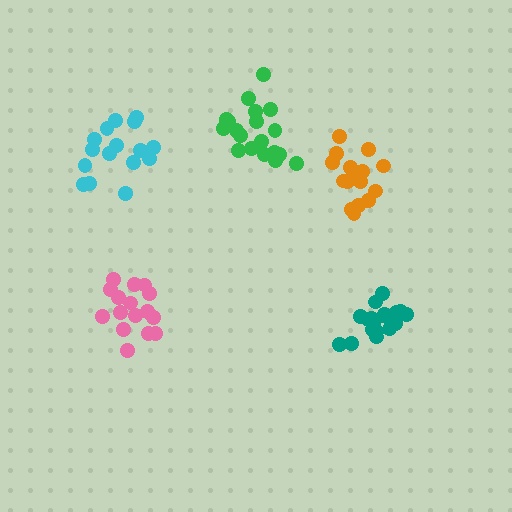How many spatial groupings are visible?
There are 5 spatial groupings.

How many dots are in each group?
Group 1: 16 dots, Group 2: 16 dots, Group 3: 19 dots, Group 4: 18 dots, Group 5: 16 dots (85 total).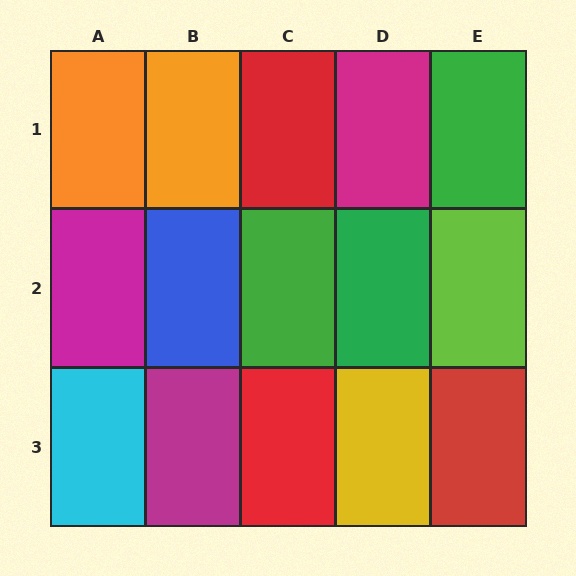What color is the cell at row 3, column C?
Red.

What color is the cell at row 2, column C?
Green.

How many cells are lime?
1 cell is lime.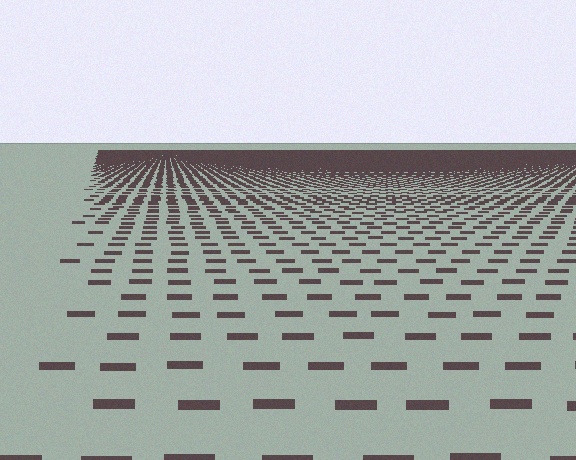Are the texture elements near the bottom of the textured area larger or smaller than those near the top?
Larger. Near the bottom, elements are closer to the viewer and appear at a bigger on-screen size.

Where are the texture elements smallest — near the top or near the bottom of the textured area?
Near the top.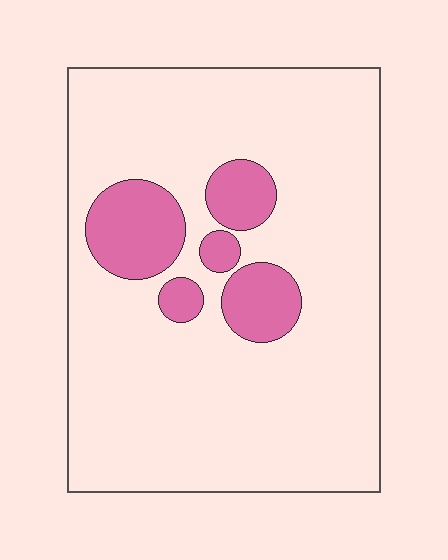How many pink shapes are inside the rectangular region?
5.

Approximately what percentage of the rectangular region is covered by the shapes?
Approximately 15%.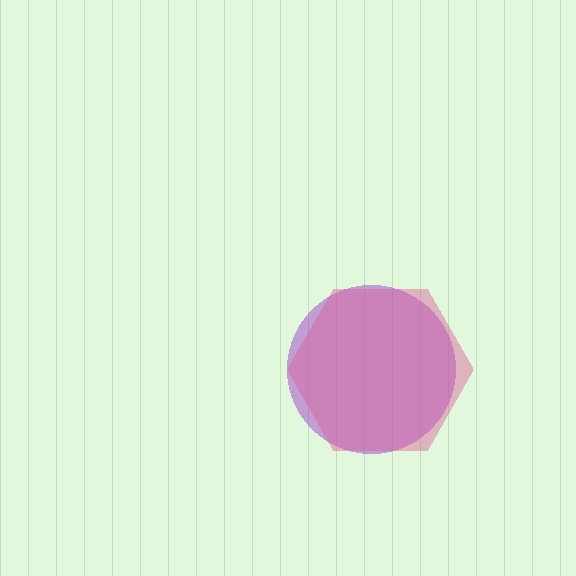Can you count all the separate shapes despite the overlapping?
Yes, there are 2 separate shapes.